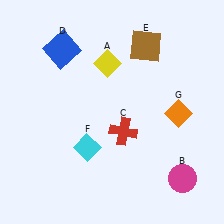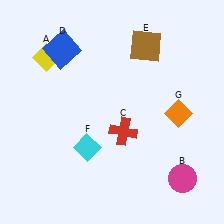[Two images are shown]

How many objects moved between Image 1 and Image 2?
1 object moved between the two images.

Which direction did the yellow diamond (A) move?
The yellow diamond (A) moved left.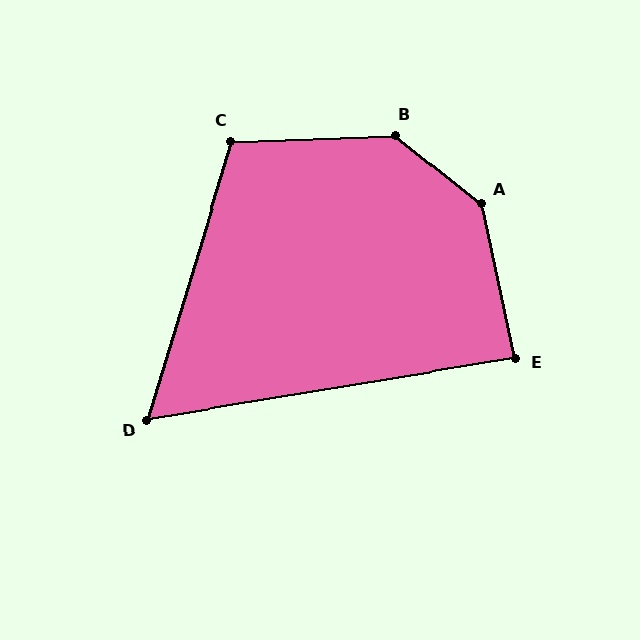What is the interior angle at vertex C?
Approximately 109 degrees (obtuse).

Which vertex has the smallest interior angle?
D, at approximately 64 degrees.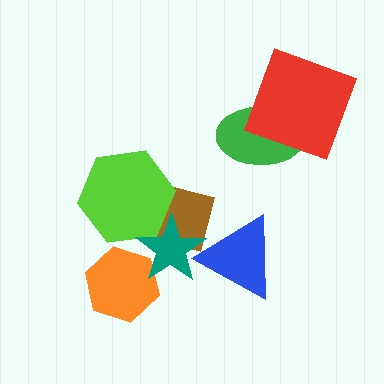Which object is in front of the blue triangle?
The teal star is in front of the blue triangle.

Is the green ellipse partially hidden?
Yes, it is partially covered by another shape.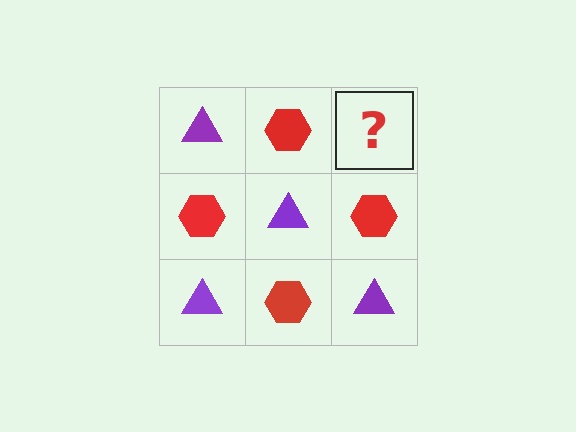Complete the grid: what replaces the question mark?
The question mark should be replaced with a purple triangle.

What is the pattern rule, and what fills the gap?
The rule is that it alternates purple triangle and red hexagon in a checkerboard pattern. The gap should be filled with a purple triangle.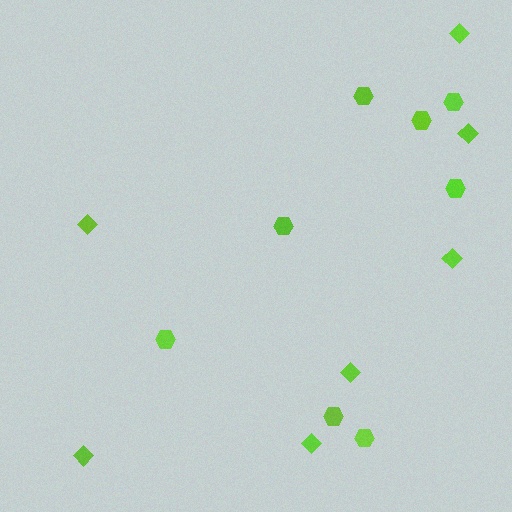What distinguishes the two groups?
There are 2 groups: one group of diamonds (7) and one group of hexagons (8).